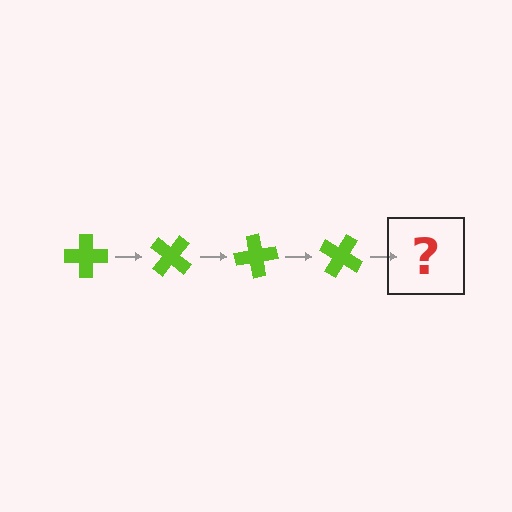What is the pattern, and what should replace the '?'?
The pattern is that the cross rotates 40 degrees each step. The '?' should be a lime cross rotated 160 degrees.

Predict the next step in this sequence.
The next step is a lime cross rotated 160 degrees.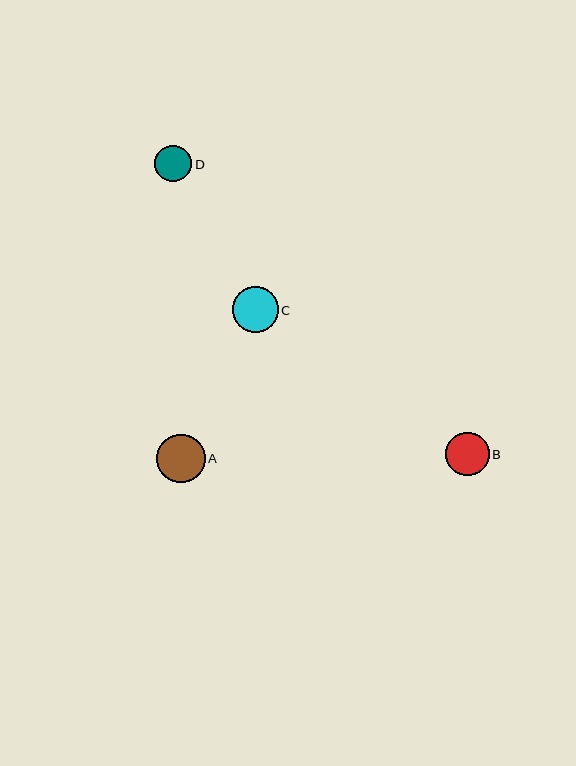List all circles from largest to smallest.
From largest to smallest: A, C, B, D.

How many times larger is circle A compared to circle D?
Circle A is approximately 1.3 times the size of circle D.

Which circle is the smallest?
Circle D is the smallest with a size of approximately 37 pixels.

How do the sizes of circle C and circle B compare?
Circle C and circle B are approximately the same size.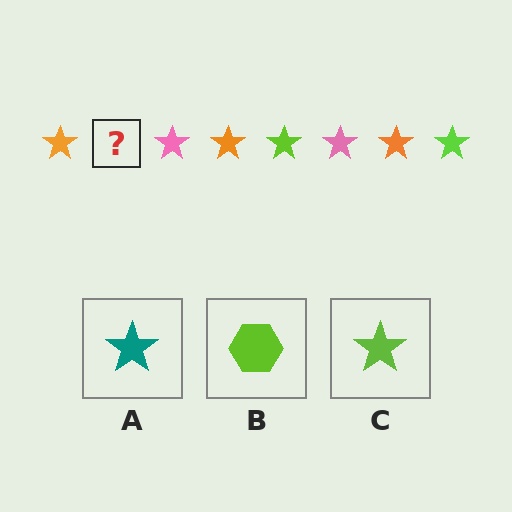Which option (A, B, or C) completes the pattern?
C.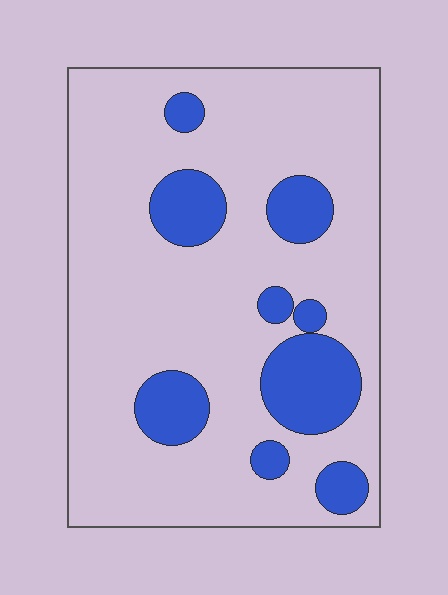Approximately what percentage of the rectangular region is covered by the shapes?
Approximately 20%.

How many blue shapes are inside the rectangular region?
9.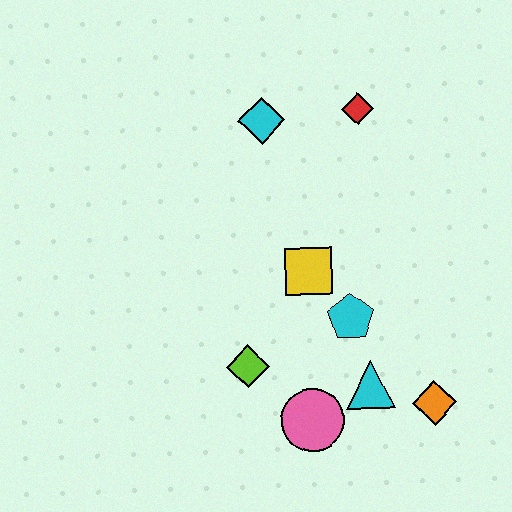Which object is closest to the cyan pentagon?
The yellow square is closest to the cyan pentagon.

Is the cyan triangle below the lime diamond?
Yes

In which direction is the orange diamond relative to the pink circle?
The orange diamond is to the right of the pink circle.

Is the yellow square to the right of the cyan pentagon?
No